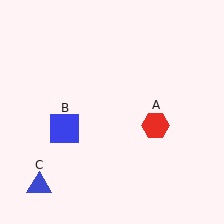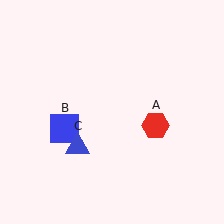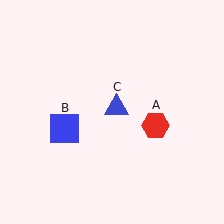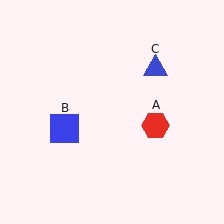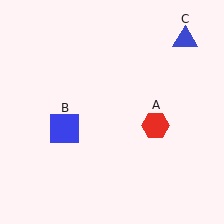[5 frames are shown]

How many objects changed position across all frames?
1 object changed position: blue triangle (object C).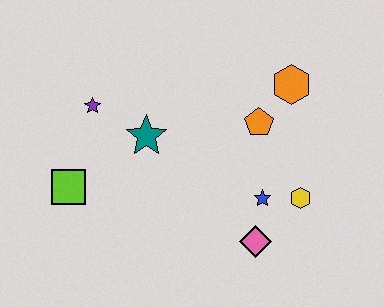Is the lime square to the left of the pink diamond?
Yes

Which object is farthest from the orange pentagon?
The lime square is farthest from the orange pentagon.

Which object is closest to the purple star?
The teal star is closest to the purple star.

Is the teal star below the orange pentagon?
Yes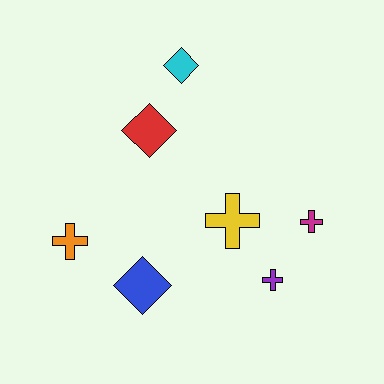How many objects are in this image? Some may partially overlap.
There are 7 objects.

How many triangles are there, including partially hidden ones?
There are no triangles.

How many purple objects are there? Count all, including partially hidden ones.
There is 1 purple object.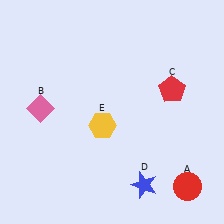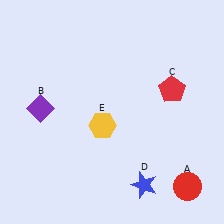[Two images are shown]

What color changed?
The diamond (B) changed from pink in Image 1 to purple in Image 2.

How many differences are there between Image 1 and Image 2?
There is 1 difference between the two images.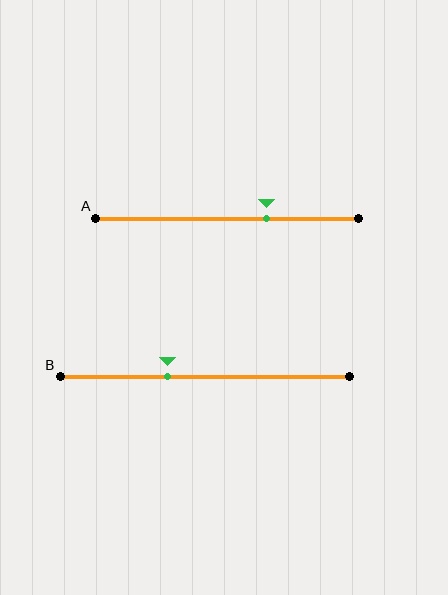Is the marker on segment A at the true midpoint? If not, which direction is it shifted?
No, the marker on segment A is shifted to the right by about 15% of the segment length.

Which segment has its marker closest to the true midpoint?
Segment B has its marker closest to the true midpoint.